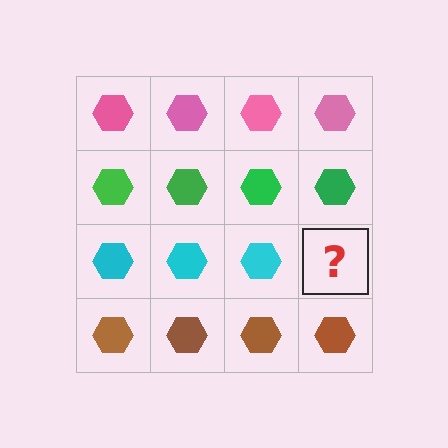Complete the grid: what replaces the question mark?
The question mark should be replaced with a cyan hexagon.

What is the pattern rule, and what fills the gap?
The rule is that each row has a consistent color. The gap should be filled with a cyan hexagon.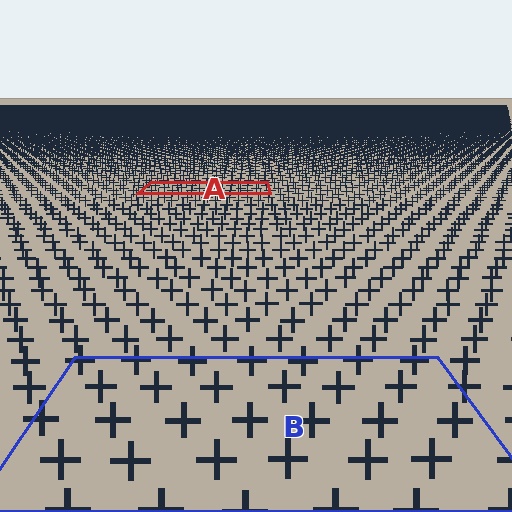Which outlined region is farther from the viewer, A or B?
Region A is farther from the viewer — the texture elements inside it appear smaller and more densely packed.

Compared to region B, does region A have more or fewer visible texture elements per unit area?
Region A has more texture elements per unit area — they are packed more densely because it is farther away.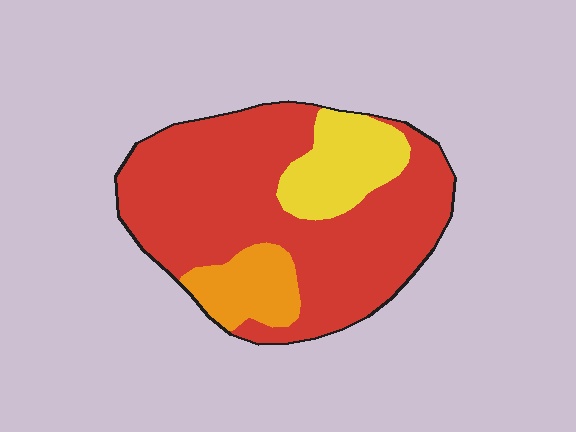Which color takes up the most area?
Red, at roughly 70%.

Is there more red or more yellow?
Red.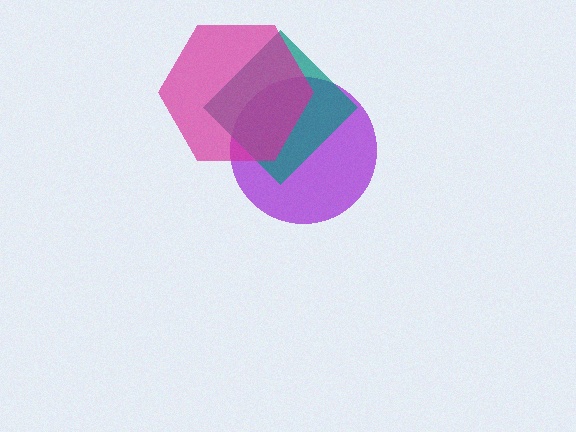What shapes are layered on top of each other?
The layered shapes are: a purple circle, a teal diamond, a magenta hexagon.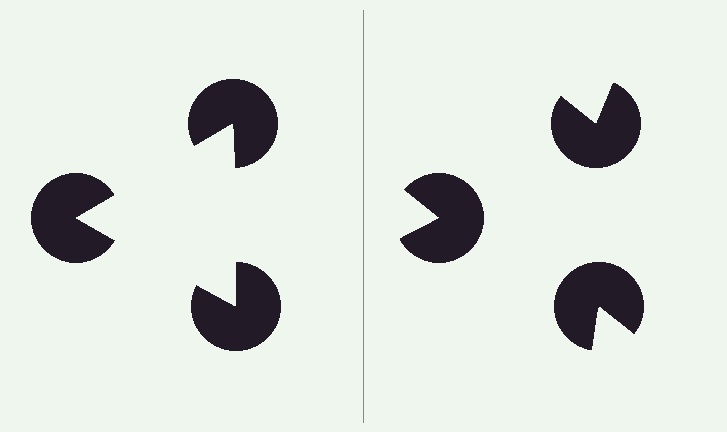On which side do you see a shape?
An illusory triangle appears on the left side. On the right side the wedge cuts are rotated, so no coherent shape forms.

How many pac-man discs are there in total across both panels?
6 — 3 on each side.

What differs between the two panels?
The pac-man discs are positioned identically on both sides; only the wedge orientations differ. On the left they align to a triangle; on the right they are misaligned.